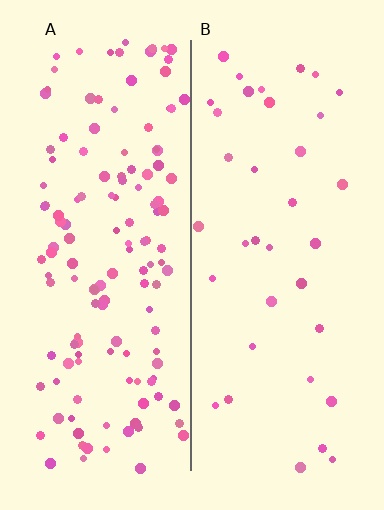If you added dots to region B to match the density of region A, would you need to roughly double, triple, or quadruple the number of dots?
Approximately quadruple.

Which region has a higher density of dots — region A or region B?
A (the left).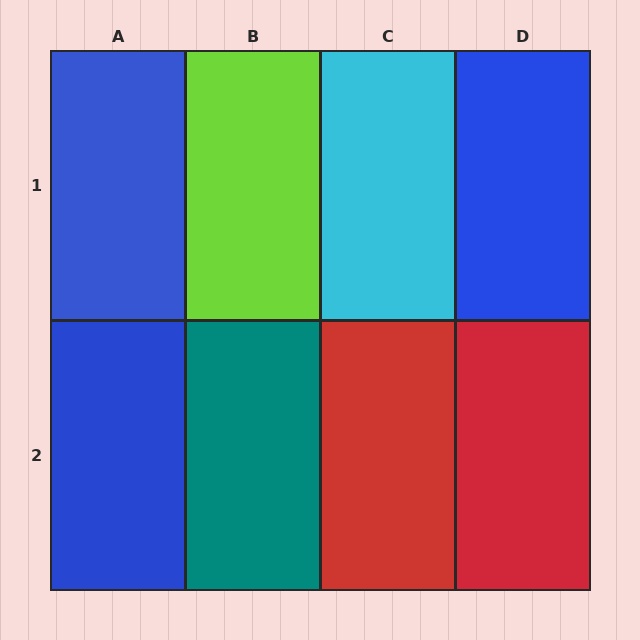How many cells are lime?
1 cell is lime.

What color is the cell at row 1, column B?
Lime.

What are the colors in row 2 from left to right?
Blue, teal, red, red.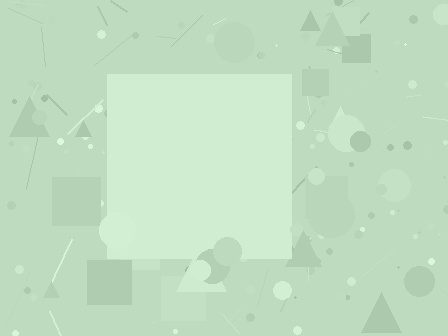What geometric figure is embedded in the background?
A square is embedded in the background.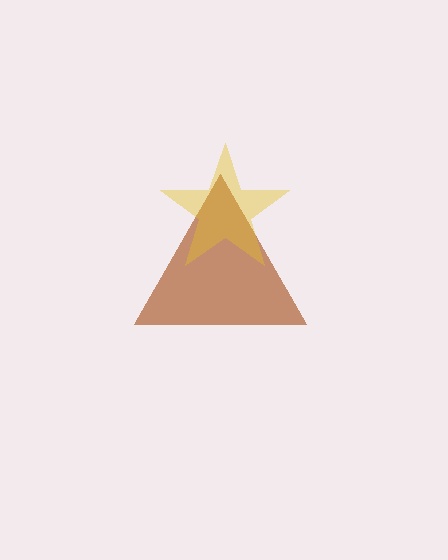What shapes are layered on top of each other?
The layered shapes are: a brown triangle, a yellow star.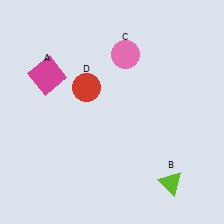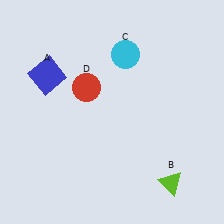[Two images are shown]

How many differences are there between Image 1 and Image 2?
There are 2 differences between the two images.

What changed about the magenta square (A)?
In Image 1, A is magenta. In Image 2, it changed to blue.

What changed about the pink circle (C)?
In Image 1, C is pink. In Image 2, it changed to cyan.